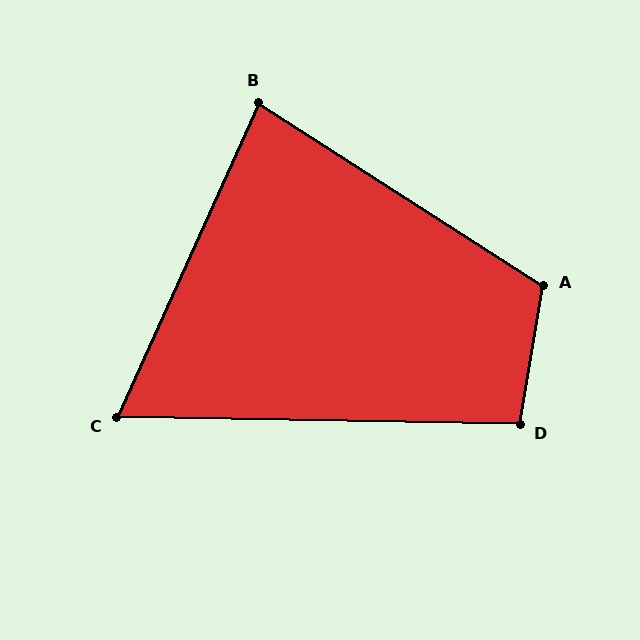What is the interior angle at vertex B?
Approximately 82 degrees (acute).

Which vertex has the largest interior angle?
A, at approximately 113 degrees.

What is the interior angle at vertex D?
Approximately 98 degrees (obtuse).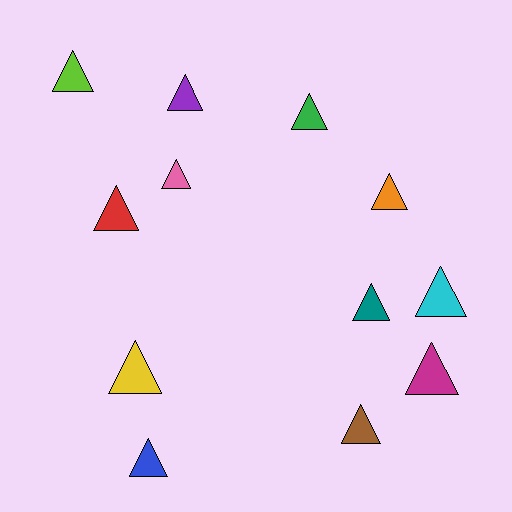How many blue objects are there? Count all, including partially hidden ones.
There is 1 blue object.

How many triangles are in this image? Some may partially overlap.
There are 12 triangles.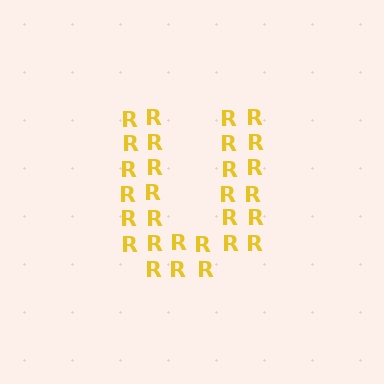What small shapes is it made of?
It is made of small letter R's.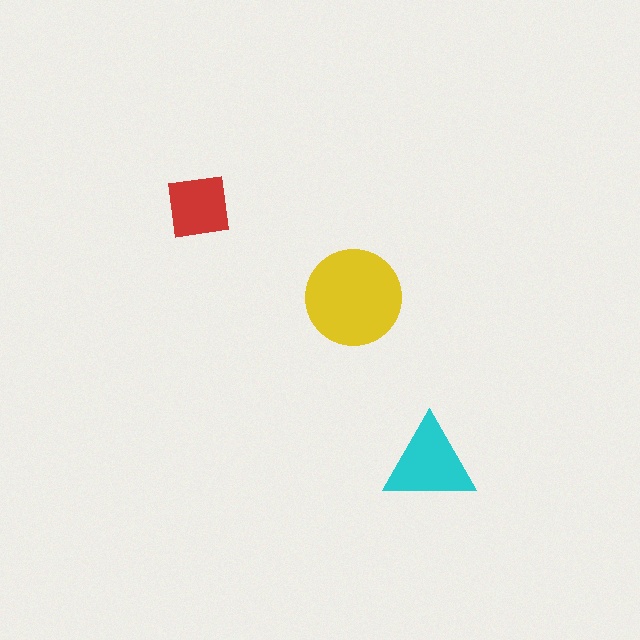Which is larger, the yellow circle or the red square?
The yellow circle.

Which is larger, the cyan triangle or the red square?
The cyan triangle.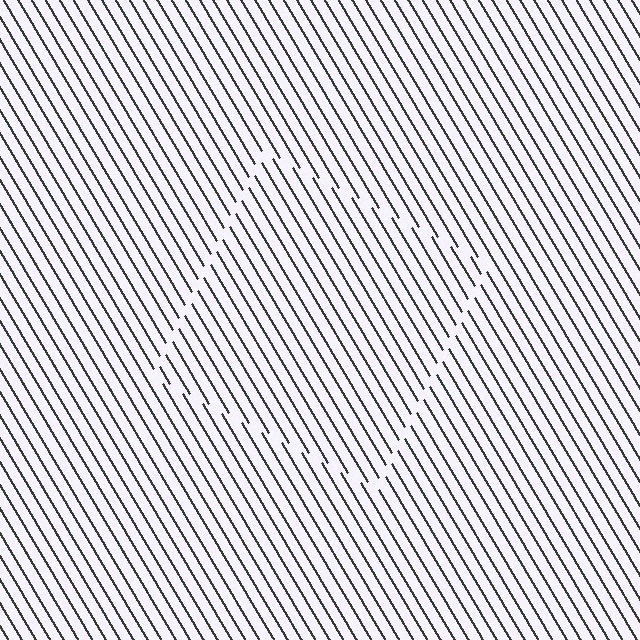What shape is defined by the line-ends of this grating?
An illusory square. The interior of the shape contains the same grating, shifted by half a period — the contour is defined by the phase discontinuity where line-ends from the inner and outer gratings abut.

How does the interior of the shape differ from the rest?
The interior of the shape contains the same grating, shifted by half a period — the contour is defined by the phase discontinuity where line-ends from the inner and outer gratings abut.